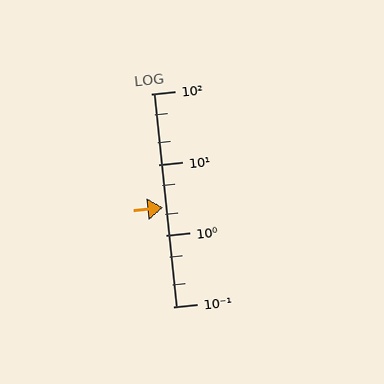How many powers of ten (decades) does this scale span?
The scale spans 3 decades, from 0.1 to 100.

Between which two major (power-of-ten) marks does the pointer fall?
The pointer is between 1 and 10.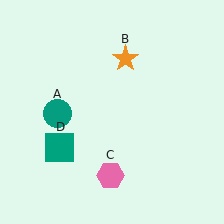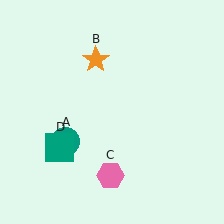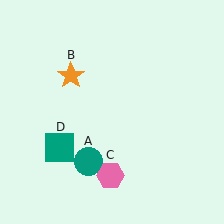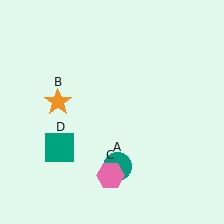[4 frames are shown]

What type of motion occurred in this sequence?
The teal circle (object A), orange star (object B) rotated counterclockwise around the center of the scene.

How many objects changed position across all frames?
2 objects changed position: teal circle (object A), orange star (object B).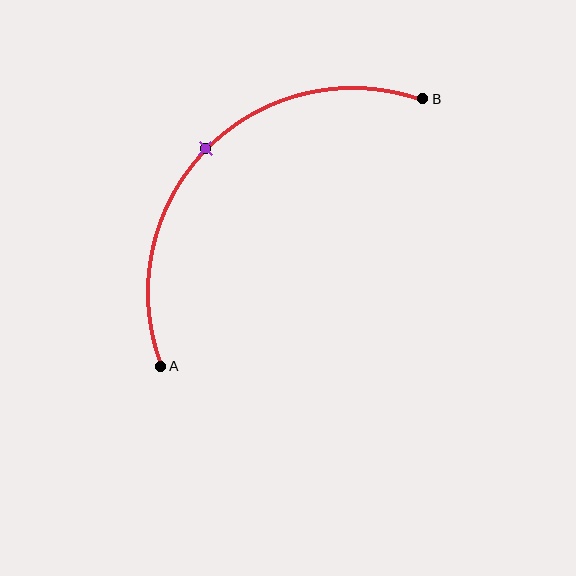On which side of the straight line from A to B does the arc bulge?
The arc bulges above and to the left of the straight line connecting A and B.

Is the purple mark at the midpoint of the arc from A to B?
Yes. The purple mark lies on the arc at equal arc-length from both A and B — it is the arc midpoint.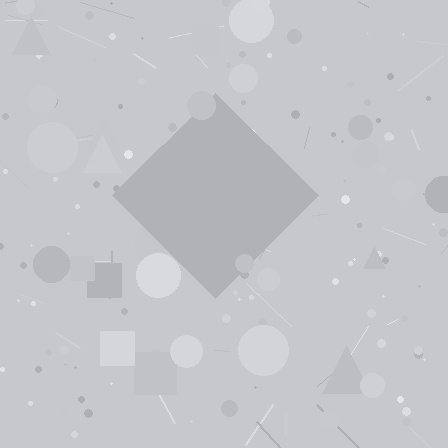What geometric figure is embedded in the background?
A diamond is embedded in the background.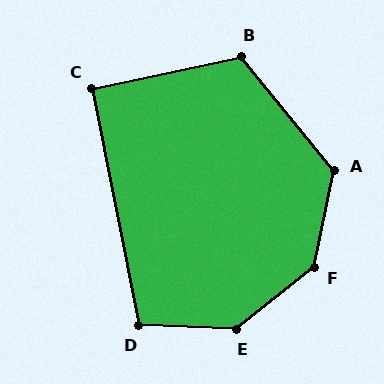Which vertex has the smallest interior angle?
C, at approximately 91 degrees.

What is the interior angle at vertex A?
Approximately 129 degrees (obtuse).